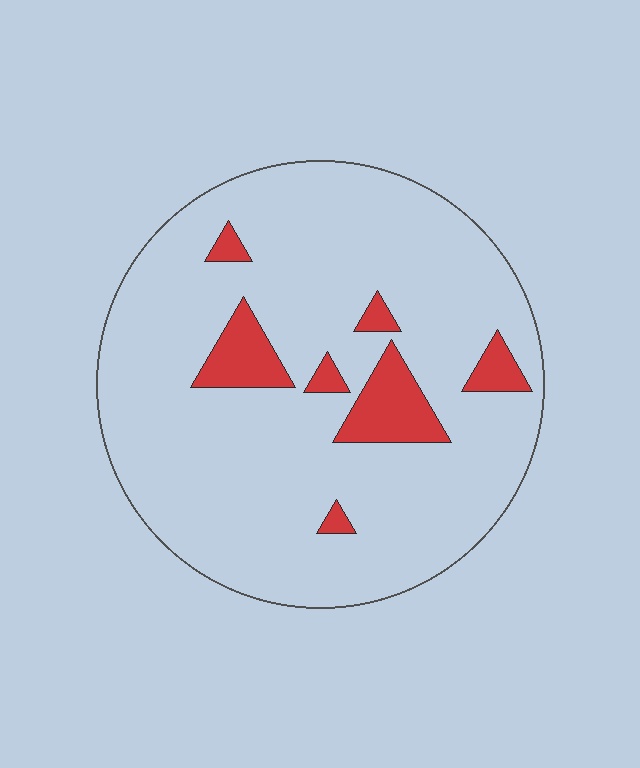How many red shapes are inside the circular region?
7.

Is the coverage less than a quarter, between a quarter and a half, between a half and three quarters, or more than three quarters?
Less than a quarter.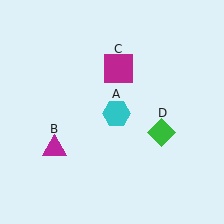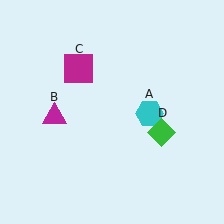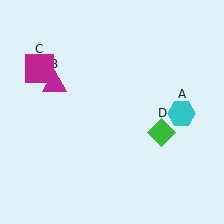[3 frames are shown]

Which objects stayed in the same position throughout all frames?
Green diamond (object D) remained stationary.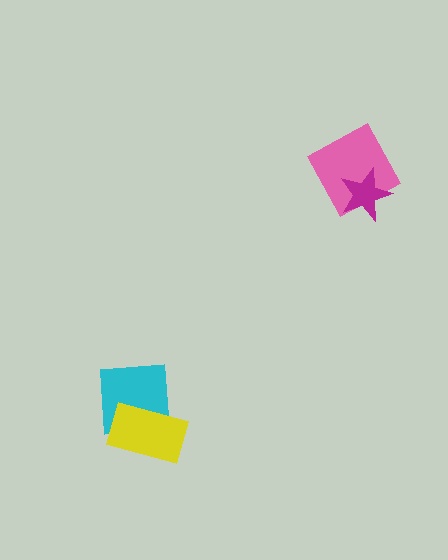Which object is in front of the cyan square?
The yellow rectangle is in front of the cyan square.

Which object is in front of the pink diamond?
The magenta star is in front of the pink diamond.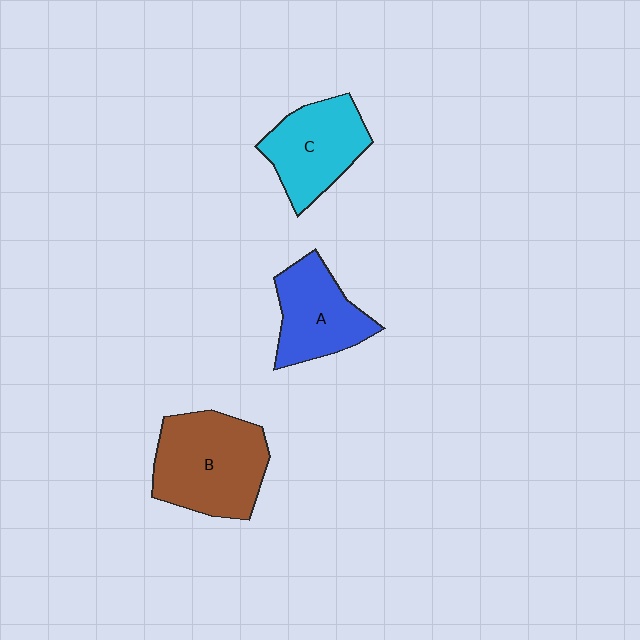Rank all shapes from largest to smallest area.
From largest to smallest: B (brown), C (cyan), A (blue).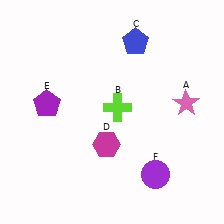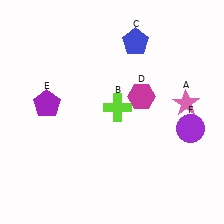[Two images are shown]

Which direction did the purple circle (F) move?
The purple circle (F) moved up.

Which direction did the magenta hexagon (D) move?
The magenta hexagon (D) moved up.